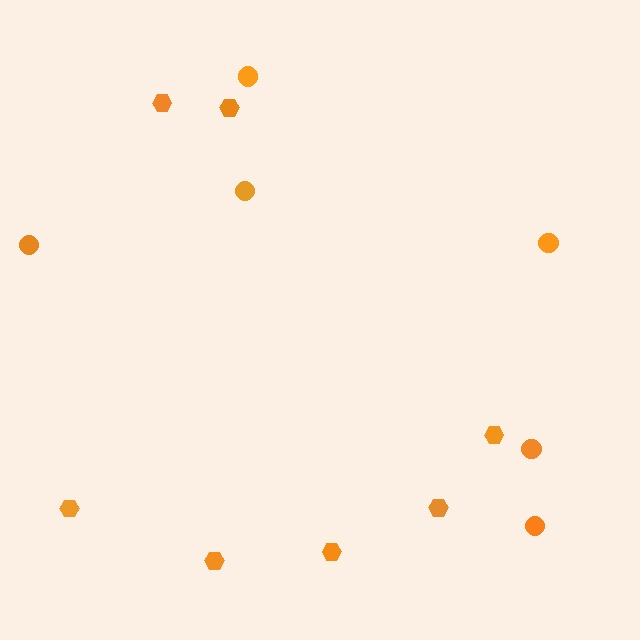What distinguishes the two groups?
There are 2 groups: one group of circles (6) and one group of hexagons (7).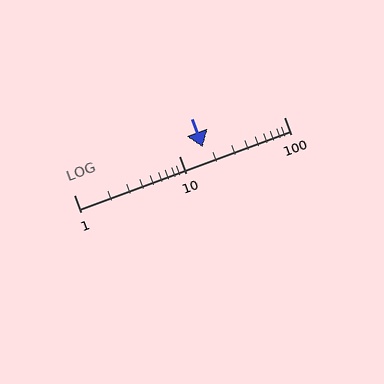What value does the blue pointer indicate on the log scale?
The pointer indicates approximately 17.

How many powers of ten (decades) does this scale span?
The scale spans 2 decades, from 1 to 100.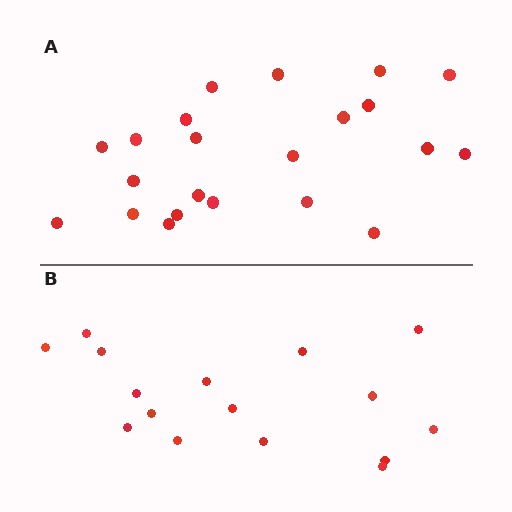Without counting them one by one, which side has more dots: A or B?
Region A (the top region) has more dots.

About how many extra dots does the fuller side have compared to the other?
Region A has about 6 more dots than region B.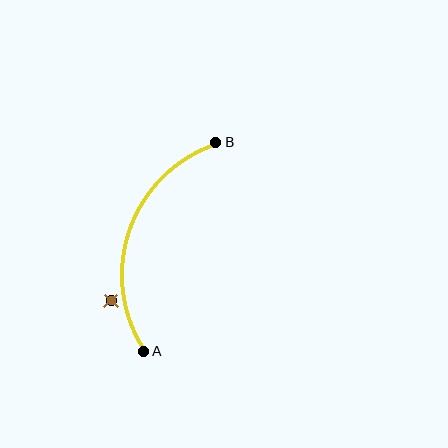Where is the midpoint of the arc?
The arc midpoint is the point on the curve farthest from the straight line joining A and B. It sits to the left of that line.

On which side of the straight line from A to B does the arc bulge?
The arc bulges to the left of the straight line connecting A and B.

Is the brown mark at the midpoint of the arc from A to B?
No — the brown mark does not lie on the arc at all. It sits slightly outside the curve.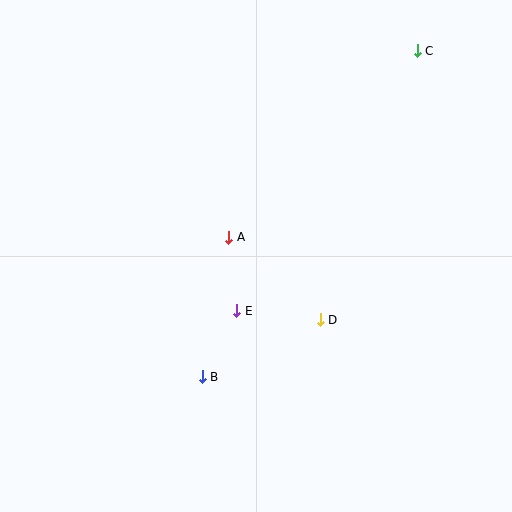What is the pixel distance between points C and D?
The distance between C and D is 286 pixels.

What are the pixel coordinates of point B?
Point B is at (202, 377).